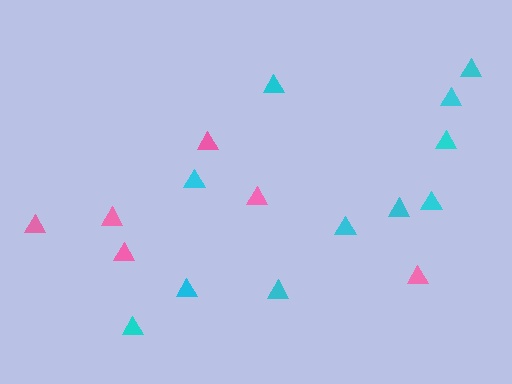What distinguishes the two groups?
There are 2 groups: one group of pink triangles (6) and one group of cyan triangles (11).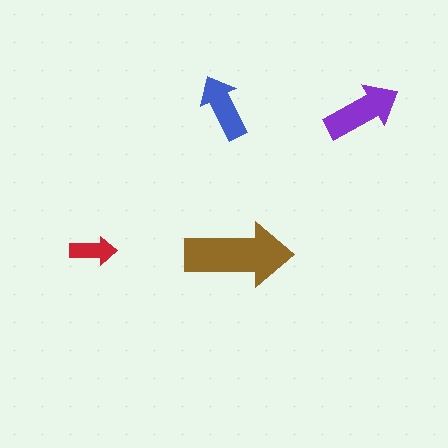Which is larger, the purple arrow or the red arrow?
The purple one.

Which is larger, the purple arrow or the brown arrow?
The brown one.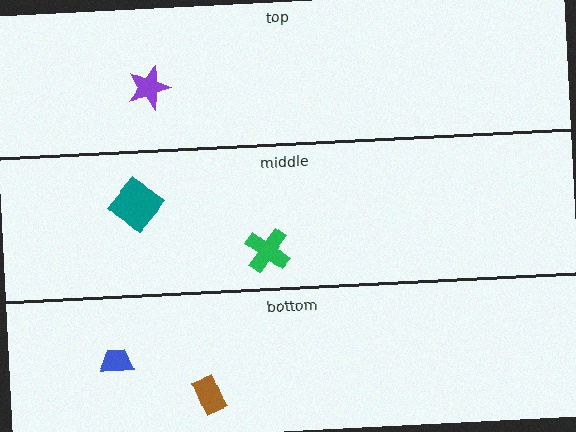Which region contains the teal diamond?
The middle region.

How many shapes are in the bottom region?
2.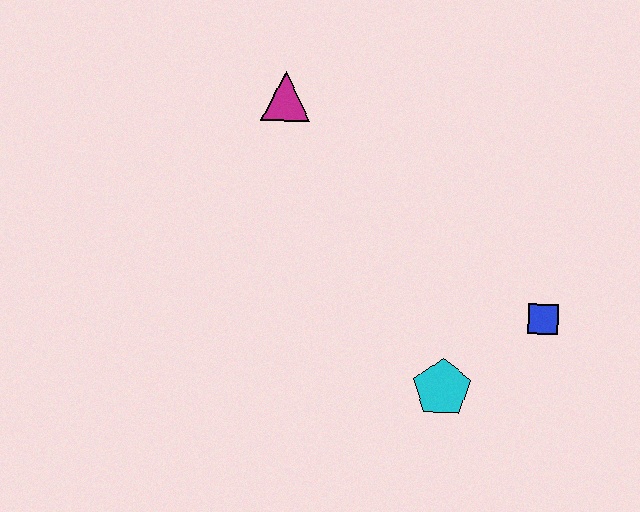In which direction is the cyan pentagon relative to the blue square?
The cyan pentagon is to the left of the blue square.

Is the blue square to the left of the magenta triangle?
No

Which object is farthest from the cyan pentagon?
The magenta triangle is farthest from the cyan pentagon.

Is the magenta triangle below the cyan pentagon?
No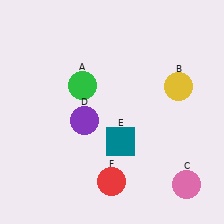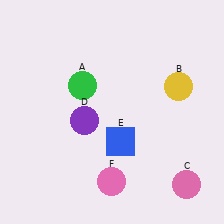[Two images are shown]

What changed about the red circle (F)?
In Image 1, F is red. In Image 2, it changed to pink.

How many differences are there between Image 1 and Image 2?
There are 2 differences between the two images.